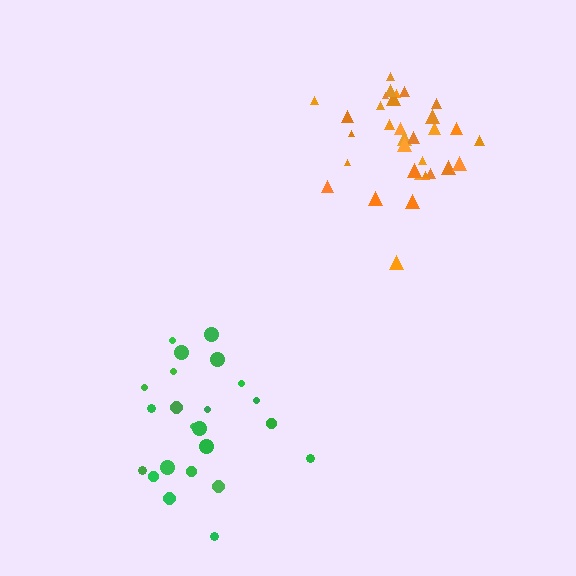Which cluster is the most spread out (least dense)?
Green.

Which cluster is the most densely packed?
Orange.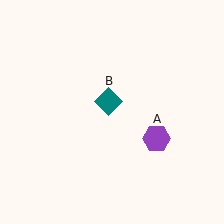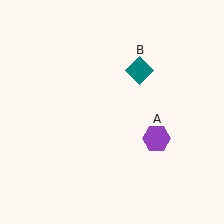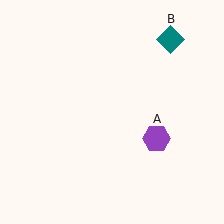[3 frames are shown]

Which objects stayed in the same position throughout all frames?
Purple hexagon (object A) remained stationary.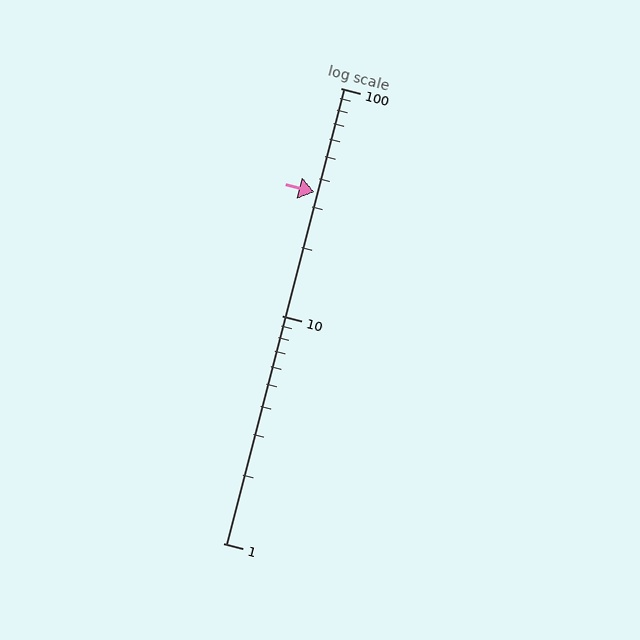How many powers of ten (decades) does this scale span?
The scale spans 2 decades, from 1 to 100.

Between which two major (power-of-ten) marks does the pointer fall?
The pointer is between 10 and 100.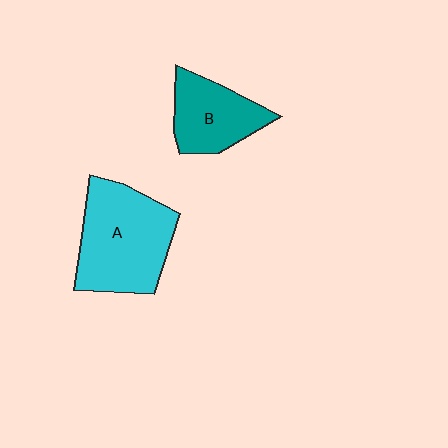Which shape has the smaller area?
Shape B (teal).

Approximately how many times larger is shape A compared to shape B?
Approximately 1.6 times.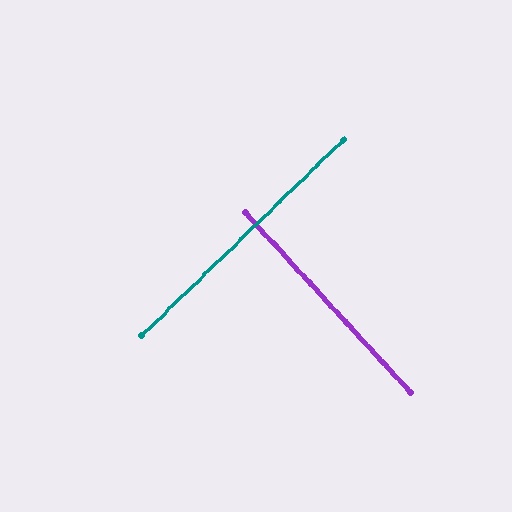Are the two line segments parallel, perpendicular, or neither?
Perpendicular — they meet at approximately 89°.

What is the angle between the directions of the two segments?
Approximately 89 degrees.